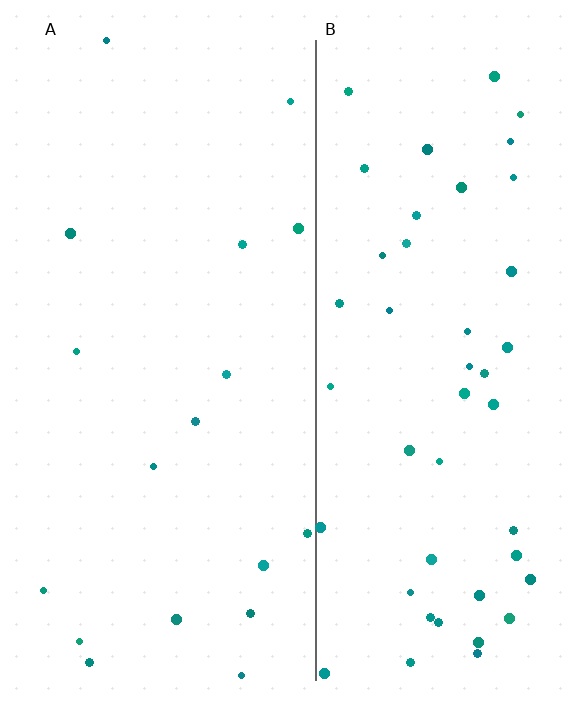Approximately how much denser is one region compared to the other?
Approximately 2.7× — region B over region A.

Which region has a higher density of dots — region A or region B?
B (the right).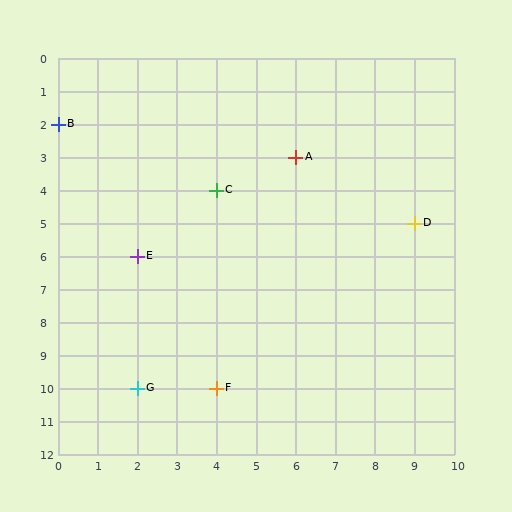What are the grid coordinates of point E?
Point E is at grid coordinates (2, 6).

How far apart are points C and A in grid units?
Points C and A are 2 columns and 1 row apart (about 2.2 grid units diagonally).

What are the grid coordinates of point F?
Point F is at grid coordinates (4, 10).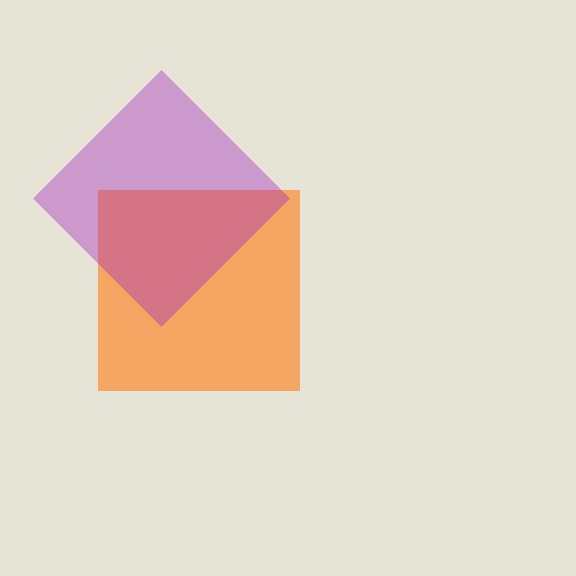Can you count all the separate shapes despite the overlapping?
Yes, there are 2 separate shapes.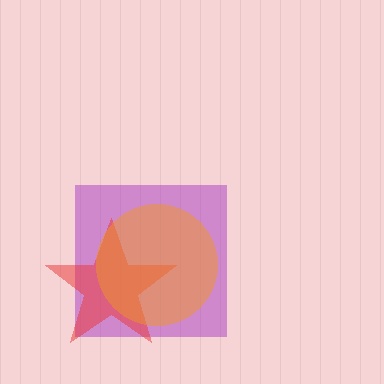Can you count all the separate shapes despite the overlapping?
Yes, there are 3 separate shapes.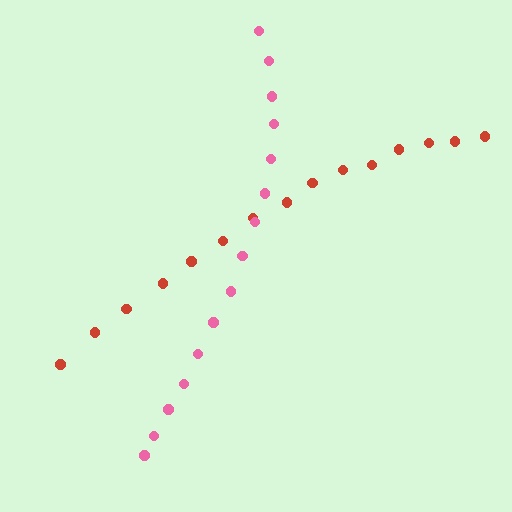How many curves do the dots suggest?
There are 2 distinct paths.